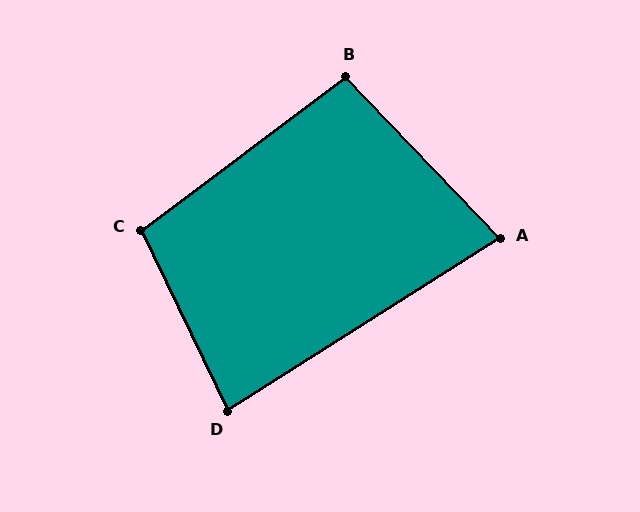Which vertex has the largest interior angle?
C, at approximately 101 degrees.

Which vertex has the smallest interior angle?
A, at approximately 79 degrees.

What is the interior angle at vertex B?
Approximately 97 degrees (obtuse).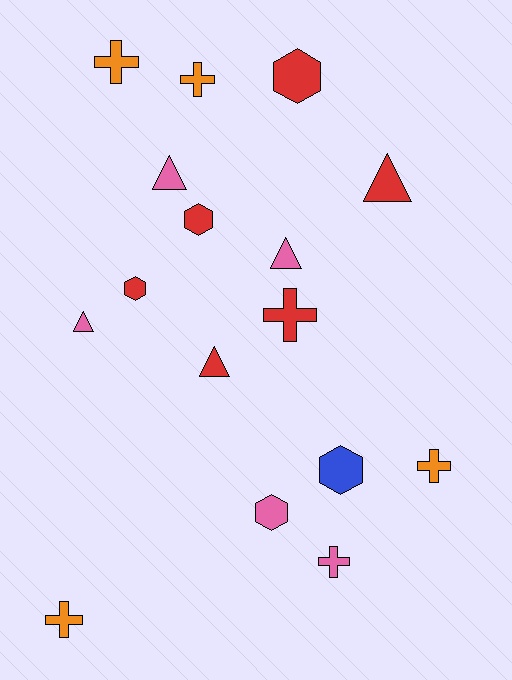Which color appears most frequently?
Red, with 6 objects.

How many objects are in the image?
There are 16 objects.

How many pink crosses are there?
There is 1 pink cross.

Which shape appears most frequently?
Cross, with 6 objects.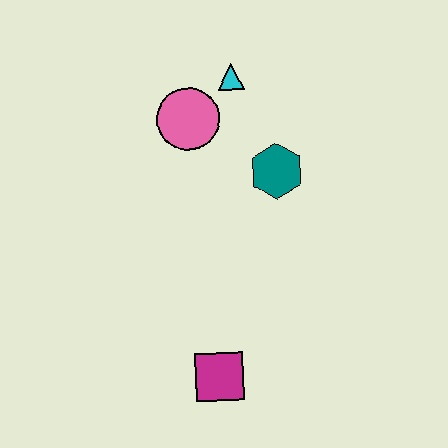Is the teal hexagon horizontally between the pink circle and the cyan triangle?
No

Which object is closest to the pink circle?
The cyan triangle is closest to the pink circle.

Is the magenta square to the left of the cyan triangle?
Yes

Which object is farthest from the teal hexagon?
The magenta square is farthest from the teal hexagon.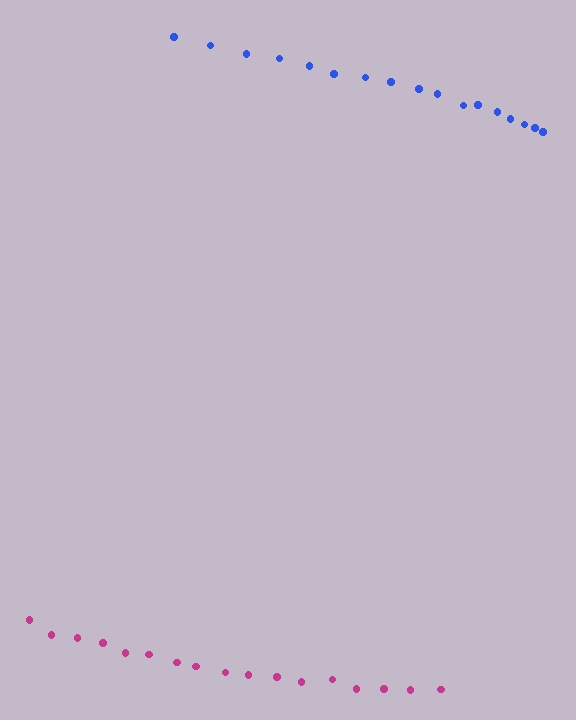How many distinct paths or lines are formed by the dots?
There are 2 distinct paths.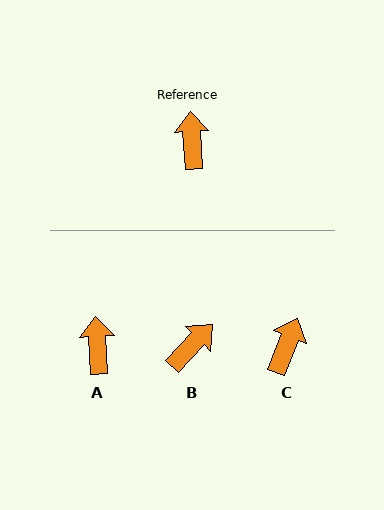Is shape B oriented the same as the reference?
No, it is off by about 47 degrees.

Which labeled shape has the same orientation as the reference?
A.